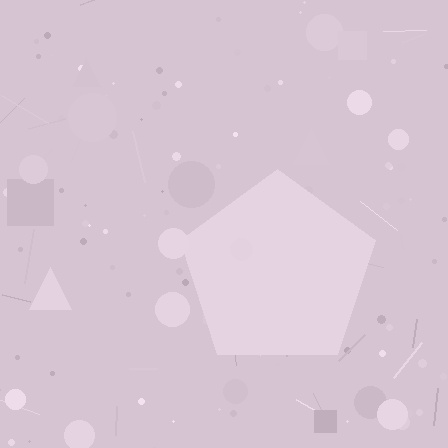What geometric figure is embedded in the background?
A pentagon is embedded in the background.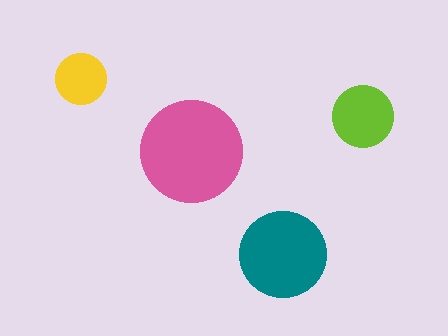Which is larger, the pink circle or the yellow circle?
The pink one.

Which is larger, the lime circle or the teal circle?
The teal one.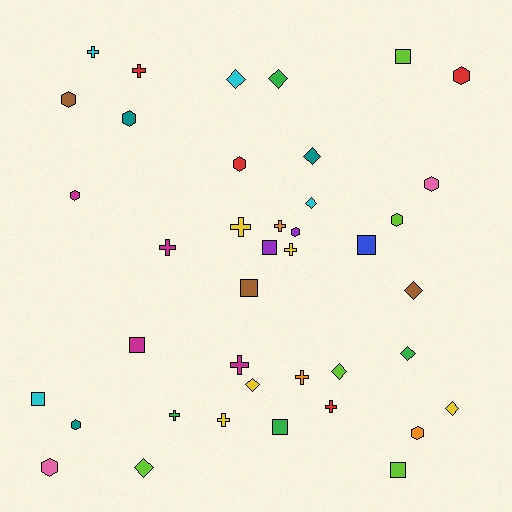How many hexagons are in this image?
There are 11 hexagons.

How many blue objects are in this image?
There is 1 blue object.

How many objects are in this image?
There are 40 objects.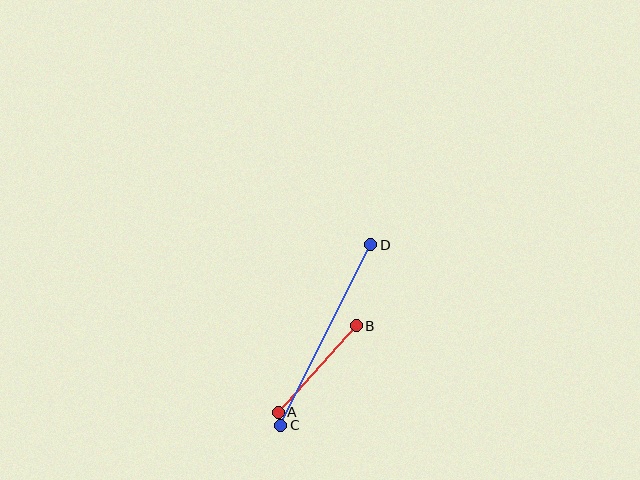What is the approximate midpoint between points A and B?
The midpoint is at approximately (317, 369) pixels.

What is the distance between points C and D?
The distance is approximately 202 pixels.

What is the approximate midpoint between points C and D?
The midpoint is at approximately (326, 335) pixels.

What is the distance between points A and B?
The distance is approximately 116 pixels.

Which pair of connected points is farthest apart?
Points C and D are farthest apart.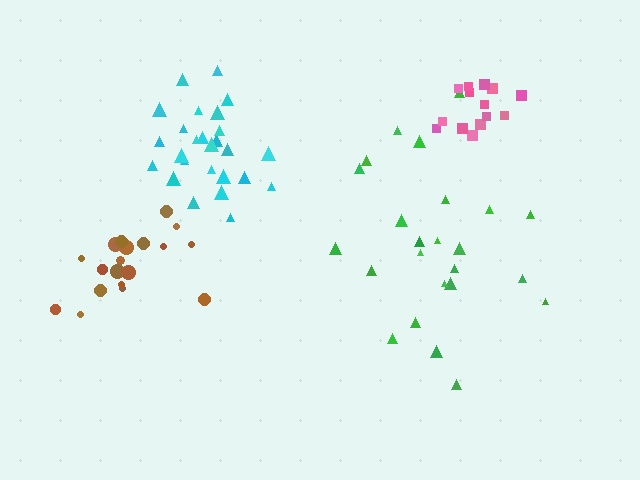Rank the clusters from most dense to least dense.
pink, cyan, brown, green.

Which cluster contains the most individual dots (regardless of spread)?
Cyan (26).